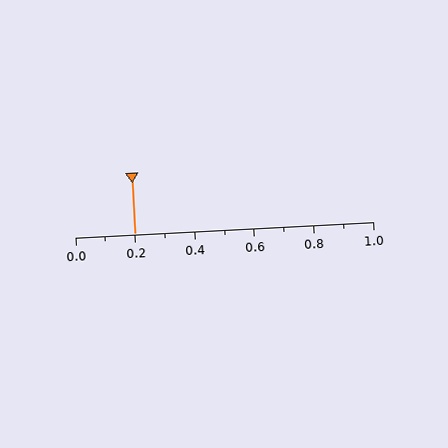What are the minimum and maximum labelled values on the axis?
The axis runs from 0.0 to 1.0.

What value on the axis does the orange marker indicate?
The marker indicates approximately 0.2.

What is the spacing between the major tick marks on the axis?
The major ticks are spaced 0.2 apart.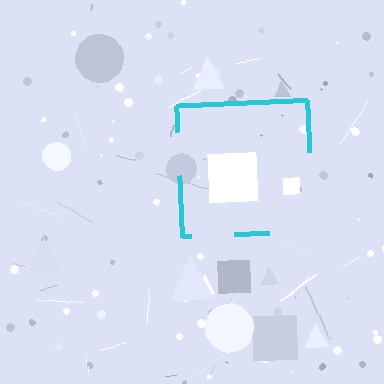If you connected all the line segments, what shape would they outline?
They would outline a square.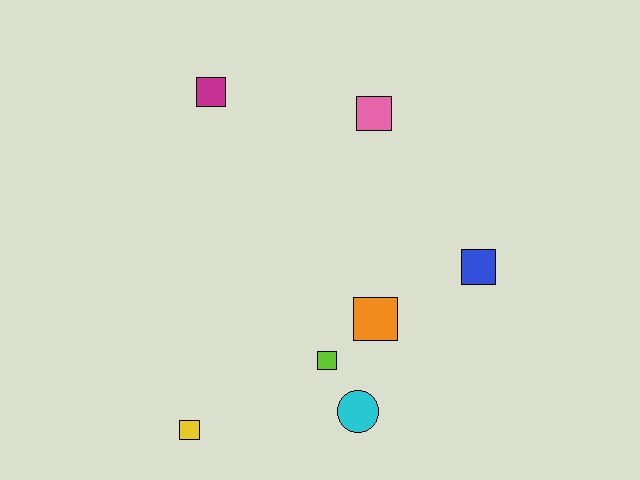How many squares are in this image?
There are 6 squares.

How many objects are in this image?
There are 7 objects.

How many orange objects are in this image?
There is 1 orange object.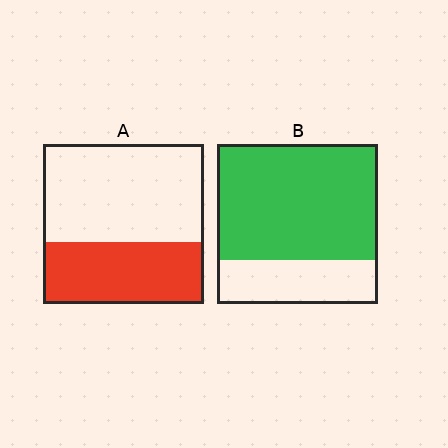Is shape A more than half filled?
No.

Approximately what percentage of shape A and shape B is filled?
A is approximately 40% and B is approximately 70%.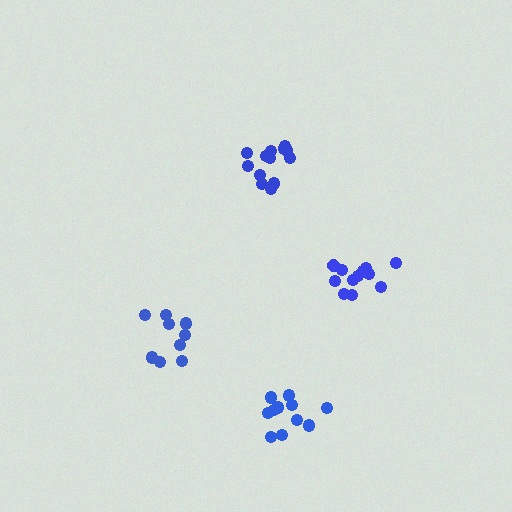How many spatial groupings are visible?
There are 4 spatial groupings.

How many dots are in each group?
Group 1: 11 dots, Group 2: 12 dots, Group 3: 9 dots, Group 4: 13 dots (45 total).